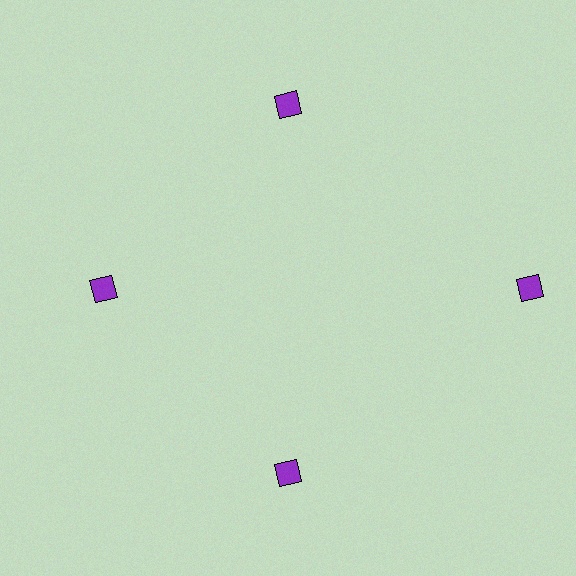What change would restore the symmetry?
The symmetry would be restored by moving it inward, back onto the ring so that all 4 diamonds sit at equal angles and equal distance from the center.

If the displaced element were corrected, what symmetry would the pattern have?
It would have 4-fold rotational symmetry — the pattern would map onto itself every 90 degrees.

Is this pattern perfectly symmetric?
No. The 4 purple diamonds are arranged in a ring, but one element near the 3 o'clock position is pushed outward from the center, breaking the 4-fold rotational symmetry.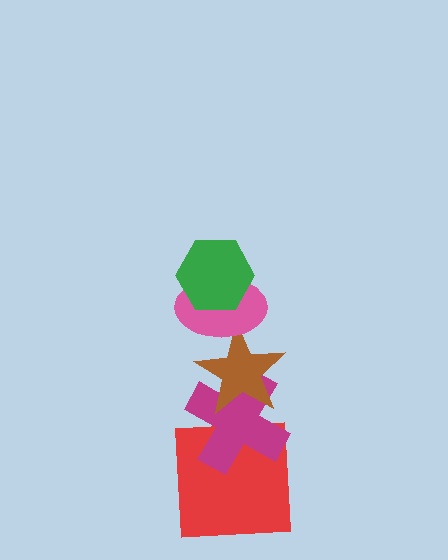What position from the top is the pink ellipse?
The pink ellipse is 2nd from the top.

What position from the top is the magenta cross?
The magenta cross is 4th from the top.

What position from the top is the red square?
The red square is 5th from the top.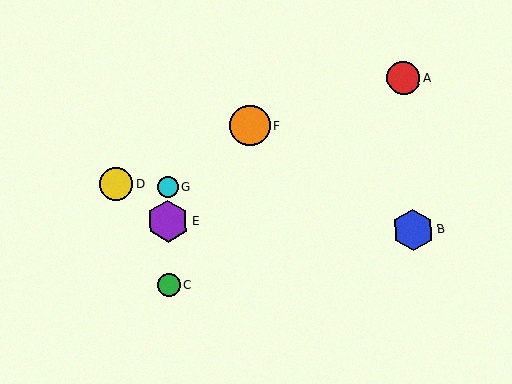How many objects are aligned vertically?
3 objects (C, E, G) are aligned vertically.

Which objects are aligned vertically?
Objects C, E, G are aligned vertically.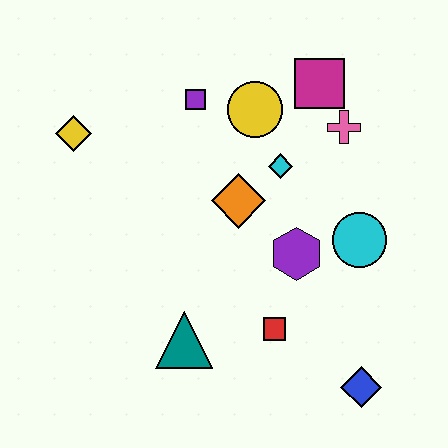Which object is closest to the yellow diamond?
The purple square is closest to the yellow diamond.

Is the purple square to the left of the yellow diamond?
No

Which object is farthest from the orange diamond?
The blue diamond is farthest from the orange diamond.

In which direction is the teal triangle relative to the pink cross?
The teal triangle is below the pink cross.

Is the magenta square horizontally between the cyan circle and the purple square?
Yes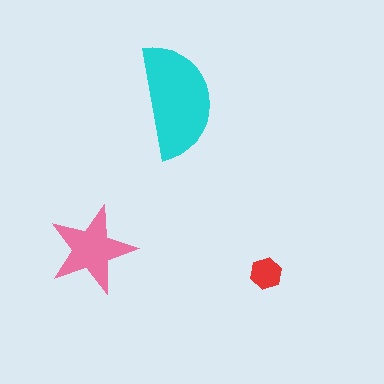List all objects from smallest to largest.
The red hexagon, the pink star, the cyan semicircle.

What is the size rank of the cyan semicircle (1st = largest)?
1st.